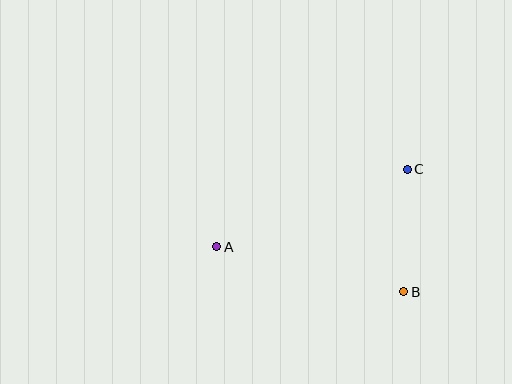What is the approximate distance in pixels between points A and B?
The distance between A and B is approximately 192 pixels.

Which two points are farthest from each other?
Points A and C are farthest from each other.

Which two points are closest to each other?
Points B and C are closest to each other.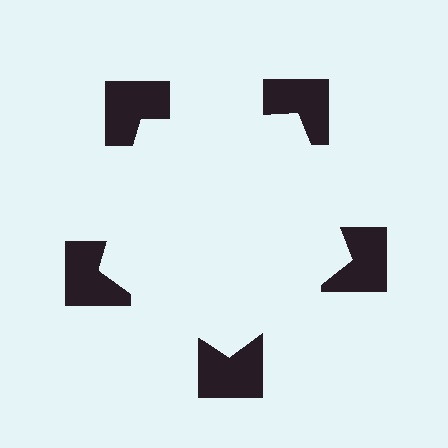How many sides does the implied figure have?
5 sides.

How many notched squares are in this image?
There are 5 — one at each vertex of the illusory pentagon.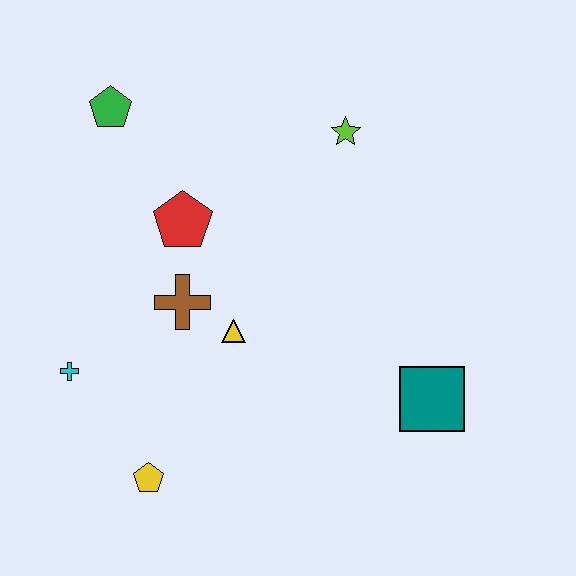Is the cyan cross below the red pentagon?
Yes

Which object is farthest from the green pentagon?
The teal square is farthest from the green pentagon.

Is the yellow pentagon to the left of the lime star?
Yes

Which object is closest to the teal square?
The yellow triangle is closest to the teal square.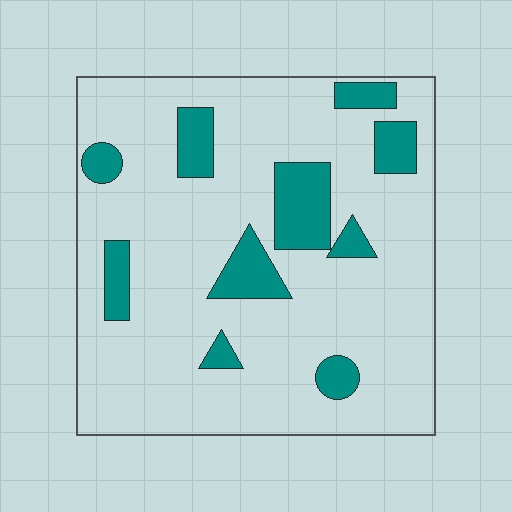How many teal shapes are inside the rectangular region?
10.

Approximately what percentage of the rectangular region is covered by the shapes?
Approximately 15%.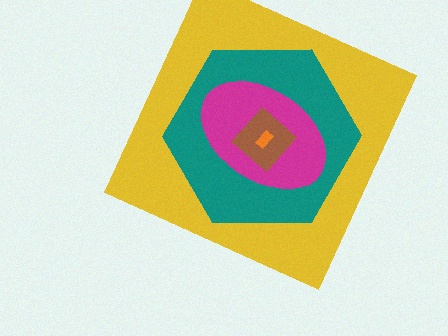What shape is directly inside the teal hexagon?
The magenta ellipse.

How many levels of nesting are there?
5.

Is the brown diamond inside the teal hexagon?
Yes.